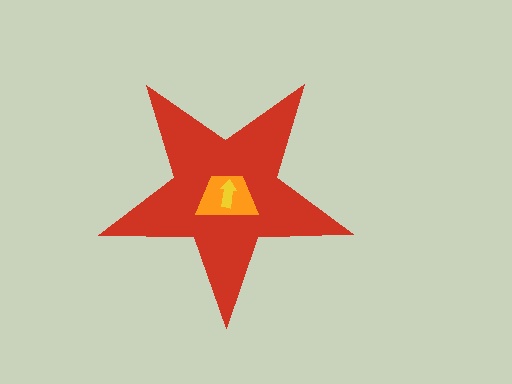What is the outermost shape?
The red star.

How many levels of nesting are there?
3.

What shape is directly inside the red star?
The orange trapezoid.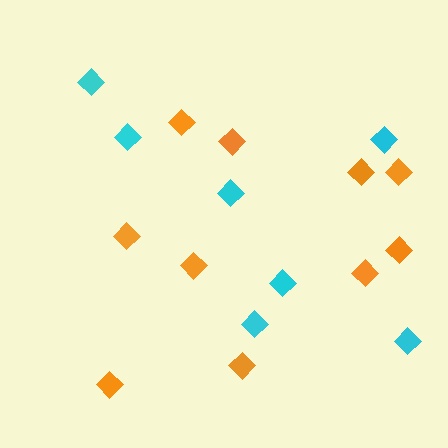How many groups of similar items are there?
There are 2 groups: one group of orange diamonds (10) and one group of cyan diamonds (7).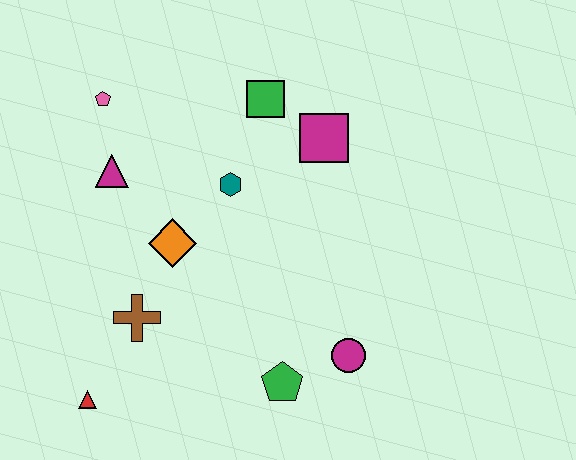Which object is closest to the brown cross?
The orange diamond is closest to the brown cross.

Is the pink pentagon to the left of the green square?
Yes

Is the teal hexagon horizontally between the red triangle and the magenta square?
Yes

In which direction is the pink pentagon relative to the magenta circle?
The pink pentagon is above the magenta circle.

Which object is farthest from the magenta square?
The red triangle is farthest from the magenta square.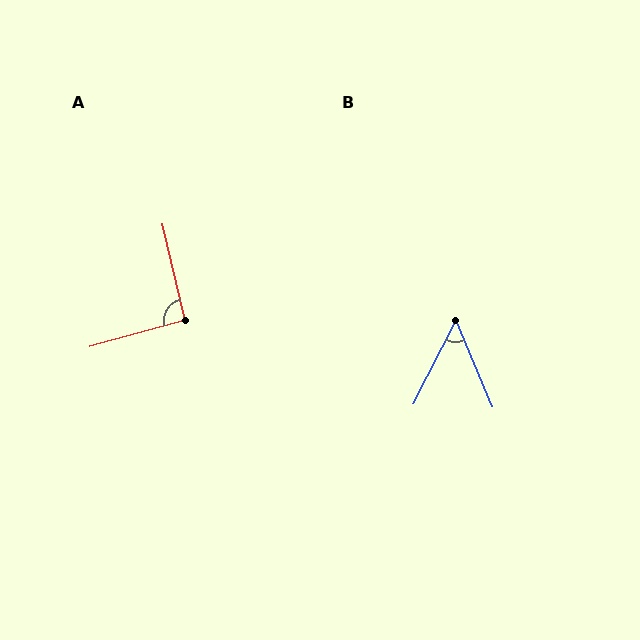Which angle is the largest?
A, at approximately 93 degrees.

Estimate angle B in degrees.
Approximately 50 degrees.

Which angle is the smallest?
B, at approximately 50 degrees.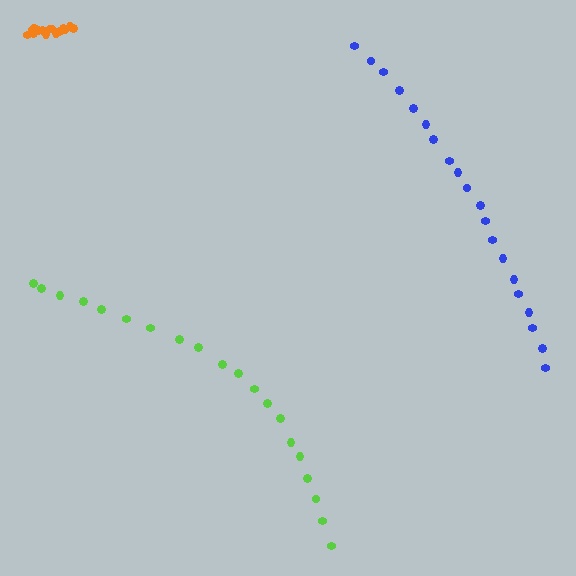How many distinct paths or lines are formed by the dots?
There are 3 distinct paths.